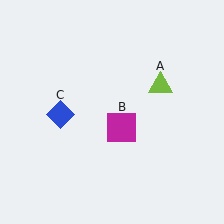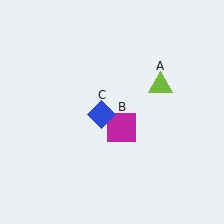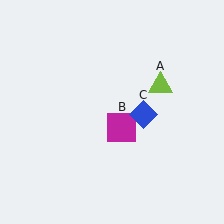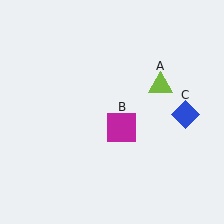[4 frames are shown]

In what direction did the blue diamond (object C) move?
The blue diamond (object C) moved right.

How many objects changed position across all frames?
1 object changed position: blue diamond (object C).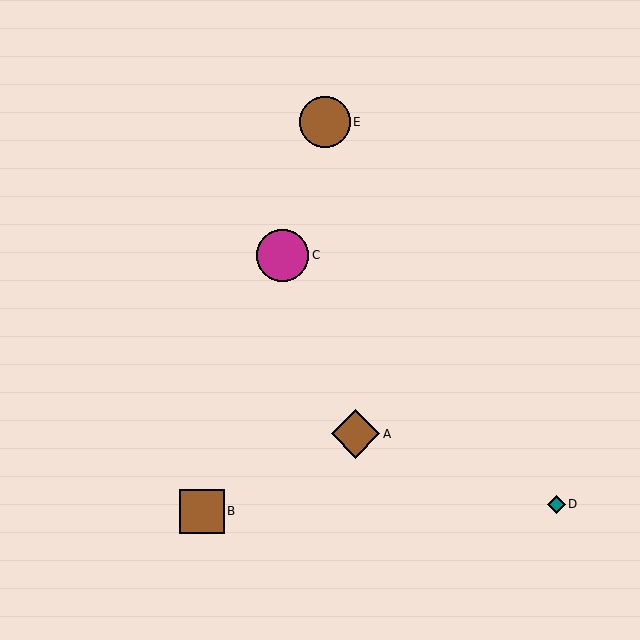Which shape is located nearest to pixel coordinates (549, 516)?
The teal diamond (labeled D) at (556, 504) is nearest to that location.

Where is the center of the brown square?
The center of the brown square is at (202, 512).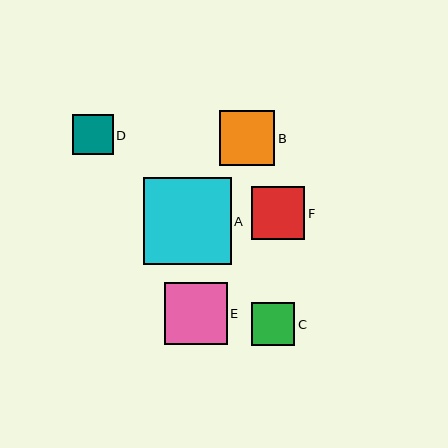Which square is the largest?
Square A is the largest with a size of approximately 87 pixels.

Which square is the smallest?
Square D is the smallest with a size of approximately 40 pixels.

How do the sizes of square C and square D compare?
Square C and square D are approximately the same size.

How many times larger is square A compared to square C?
Square A is approximately 2.0 times the size of square C.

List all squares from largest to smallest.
From largest to smallest: A, E, B, F, C, D.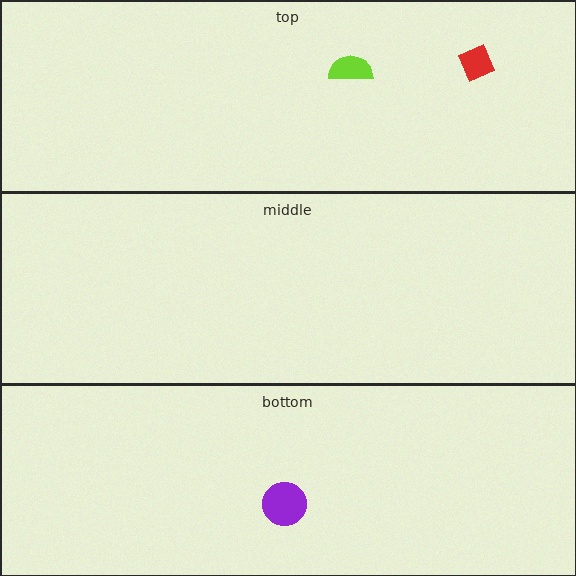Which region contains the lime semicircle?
The top region.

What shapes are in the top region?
The lime semicircle, the red diamond.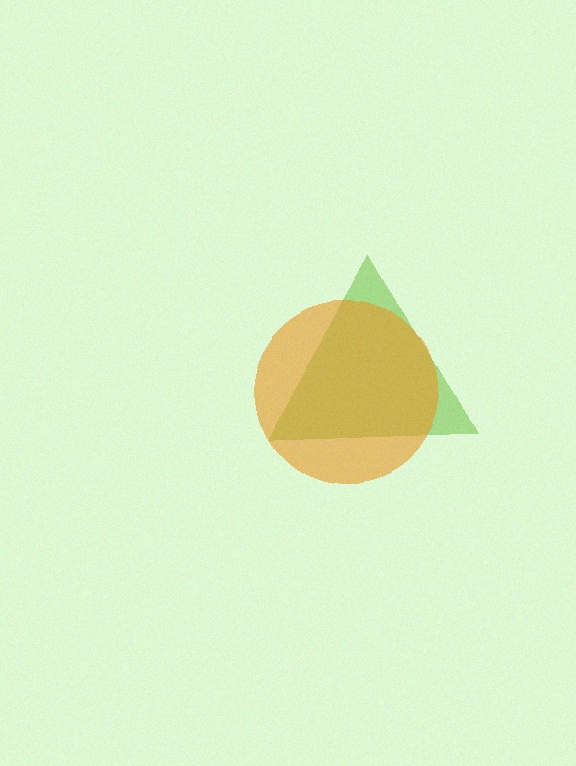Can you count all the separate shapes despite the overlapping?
Yes, there are 2 separate shapes.